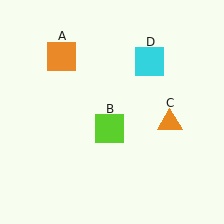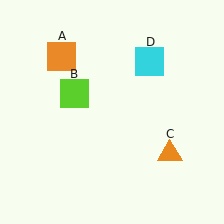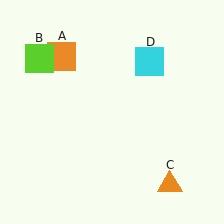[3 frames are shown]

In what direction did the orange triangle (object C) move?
The orange triangle (object C) moved down.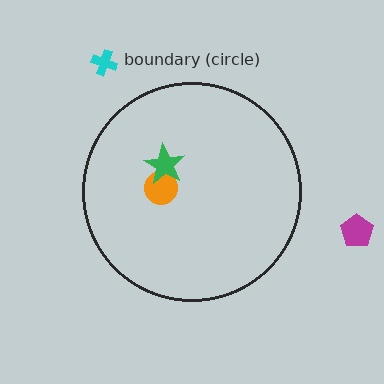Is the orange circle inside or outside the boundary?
Inside.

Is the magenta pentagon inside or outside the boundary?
Outside.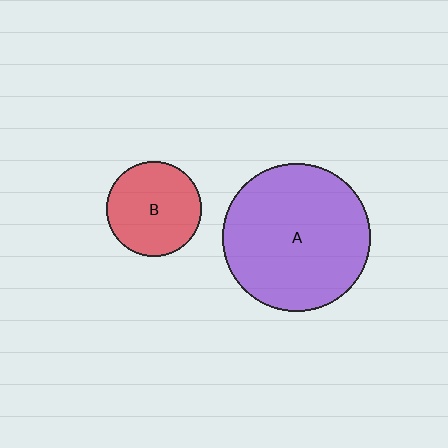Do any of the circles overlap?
No, none of the circles overlap.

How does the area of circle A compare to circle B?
Approximately 2.4 times.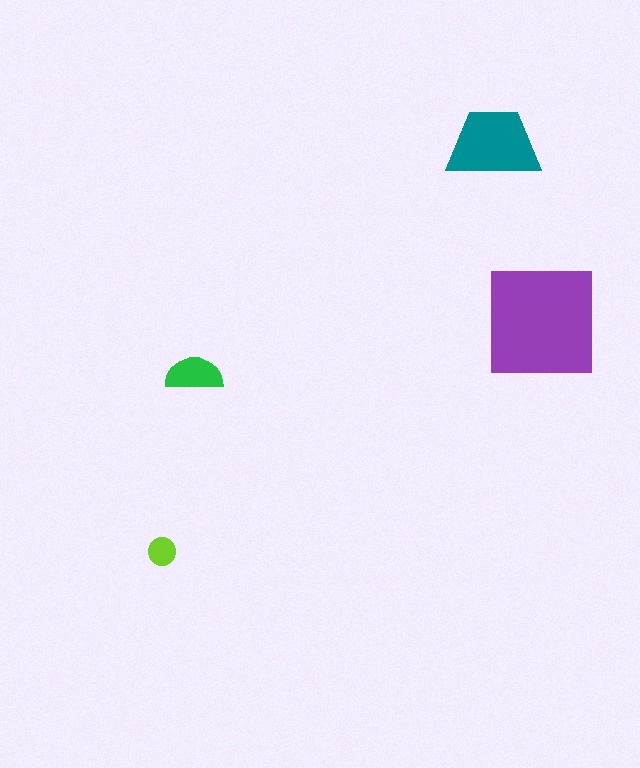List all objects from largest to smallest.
The purple square, the teal trapezoid, the green semicircle, the lime circle.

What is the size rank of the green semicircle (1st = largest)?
3rd.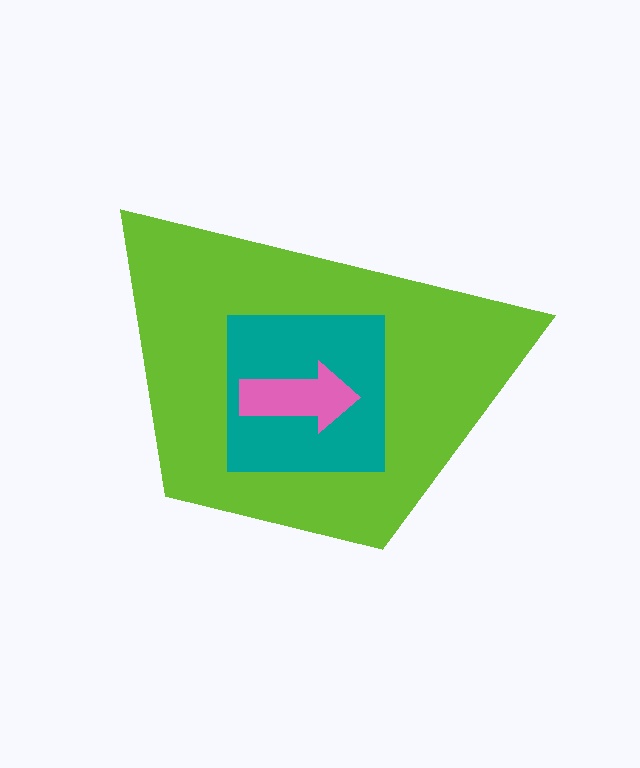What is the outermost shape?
The lime trapezoid.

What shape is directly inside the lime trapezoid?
The teal square.